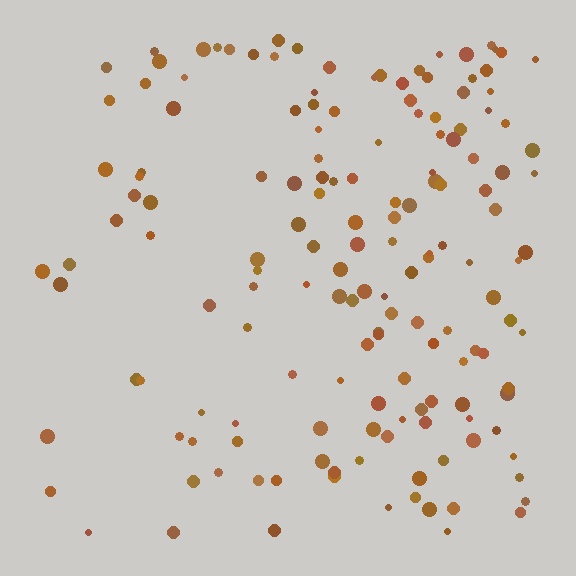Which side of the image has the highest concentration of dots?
The right.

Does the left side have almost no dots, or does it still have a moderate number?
Still a moderate number, just noticeably fewer than the right.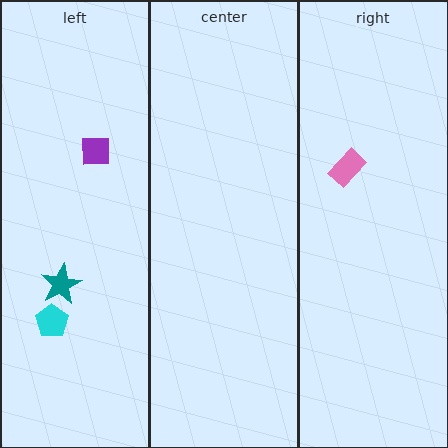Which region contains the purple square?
The left region.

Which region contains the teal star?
The left region.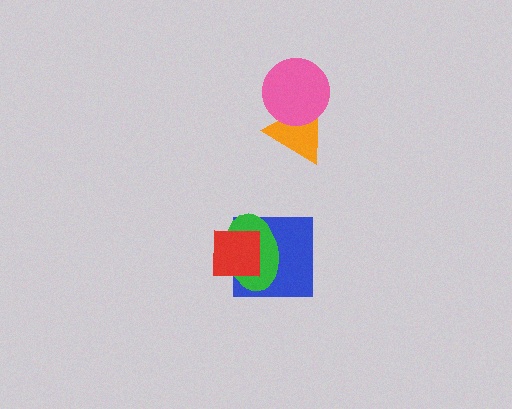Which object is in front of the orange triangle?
The pink circle is in front of the orange triangle.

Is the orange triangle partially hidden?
Yes, it is partially covered by another shape.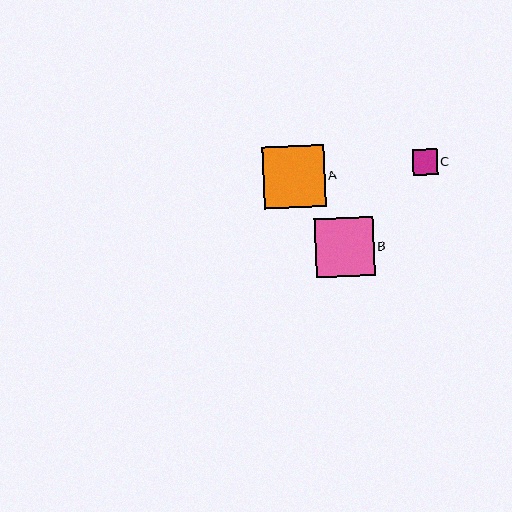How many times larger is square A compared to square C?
Square A is approximately 2.5 times the size of square C.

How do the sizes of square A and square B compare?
Square A and square B are approximately the same size.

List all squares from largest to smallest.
From largest to smallest: A, B, C.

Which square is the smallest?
Square C is the smallest with a size of approximately 25 pixels.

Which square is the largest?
Square A is the largest with a size of approximately 62 pixels.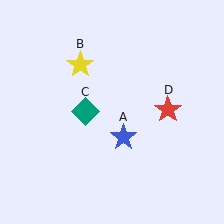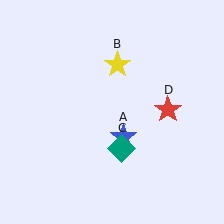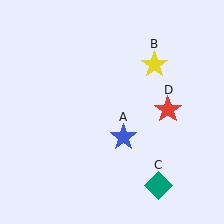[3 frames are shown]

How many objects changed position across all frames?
2 objects changed position: yellow star (object B), teal diamond (object C).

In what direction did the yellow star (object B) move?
The yellow star (object B) moved right.